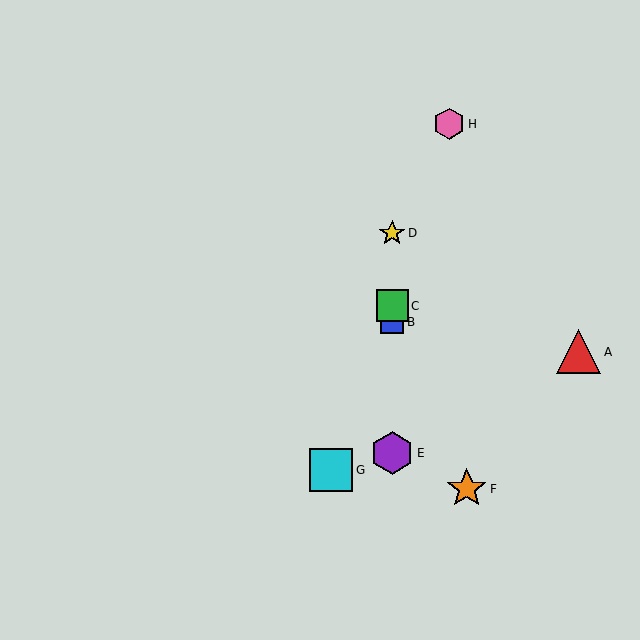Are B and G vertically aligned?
No, B is at x≈392 and G is at x≈331.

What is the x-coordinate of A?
Object A is at x≈579.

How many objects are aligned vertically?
4 objects (B, C, D, E) are aligned vertically.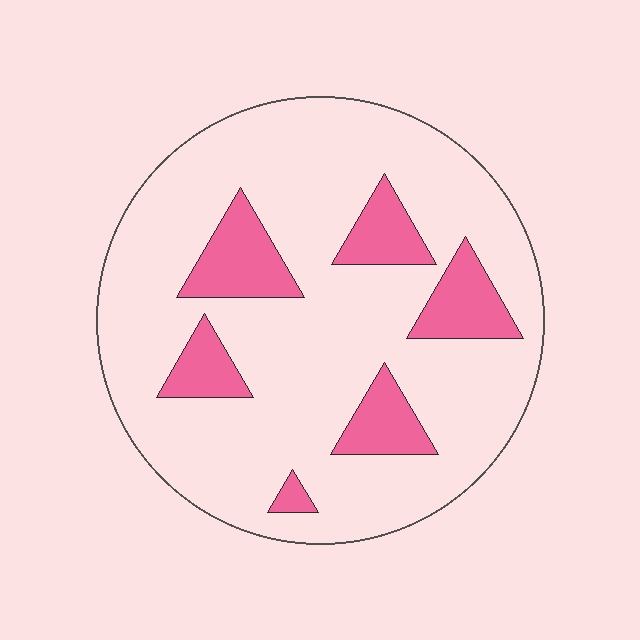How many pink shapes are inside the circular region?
6.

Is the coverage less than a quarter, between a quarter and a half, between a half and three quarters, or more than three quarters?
Less than a quarter.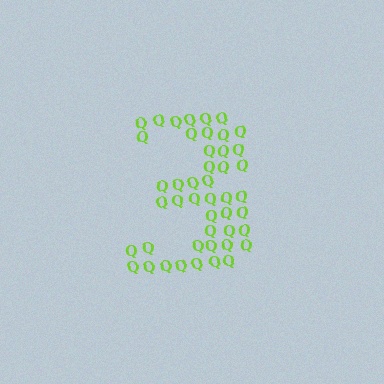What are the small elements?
The small elements are letter Q's.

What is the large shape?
The large shape is the digit 3.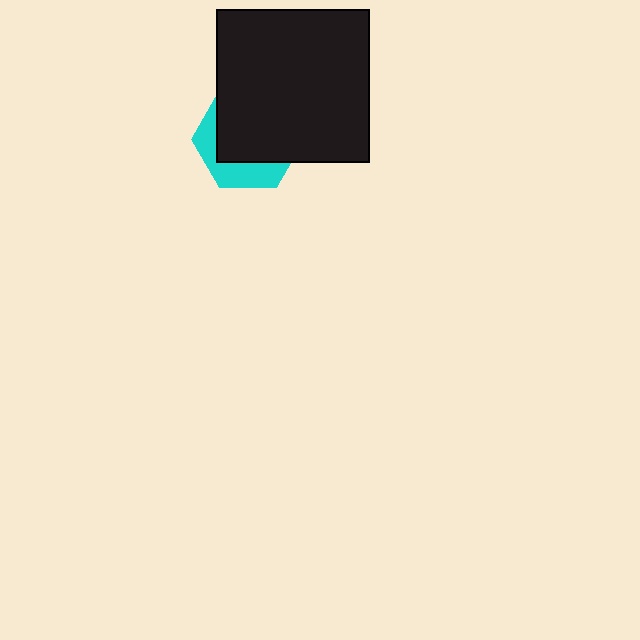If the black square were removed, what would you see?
You would see the complete cyan hexagon.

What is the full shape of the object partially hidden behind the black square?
The partially hidden object is a cyan hexagon.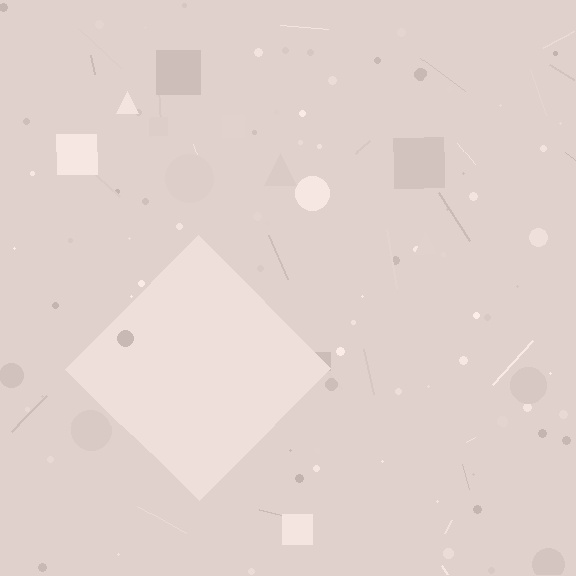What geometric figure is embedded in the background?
A diamond is embedded in the background.